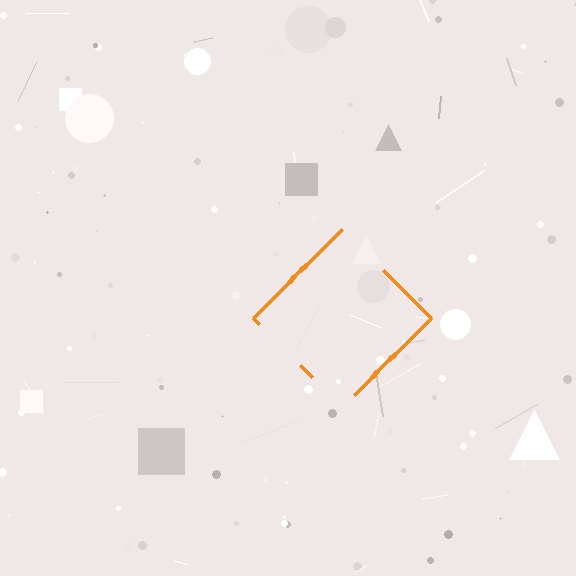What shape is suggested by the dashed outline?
The dashed outline suggests a diamond.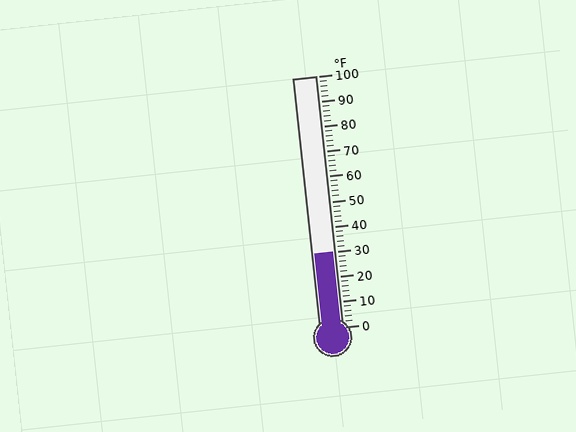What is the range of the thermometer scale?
The thermometer scale ranges from 0°F to 100°F.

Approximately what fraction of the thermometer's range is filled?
The thermometer is filled to approximately 30% of its range.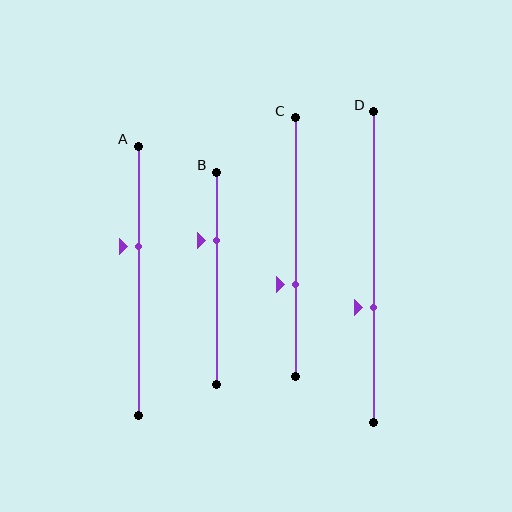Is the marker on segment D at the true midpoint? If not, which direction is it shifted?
No, the marker on segment D is shifted downward by about 13% of the segment length.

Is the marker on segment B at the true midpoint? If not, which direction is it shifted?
No, the marker on segment B is shifted upward by about 18% of the segment length.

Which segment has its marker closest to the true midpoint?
Segment A has its marker closest to the true midpoint.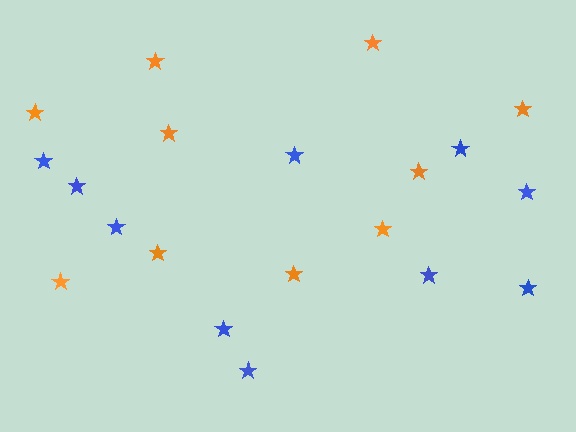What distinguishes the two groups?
There are 2 groups: one group of orange stars (10) and one group of blue stars (10).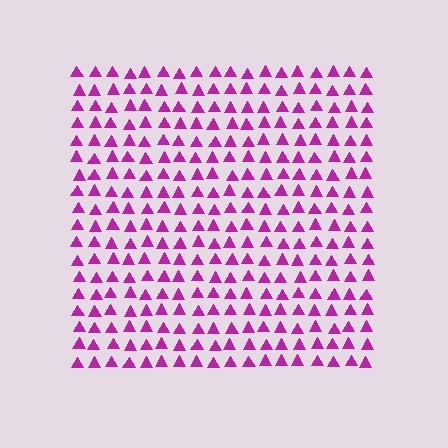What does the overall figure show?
The overall figure shows a square.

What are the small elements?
The small elements are triangles.